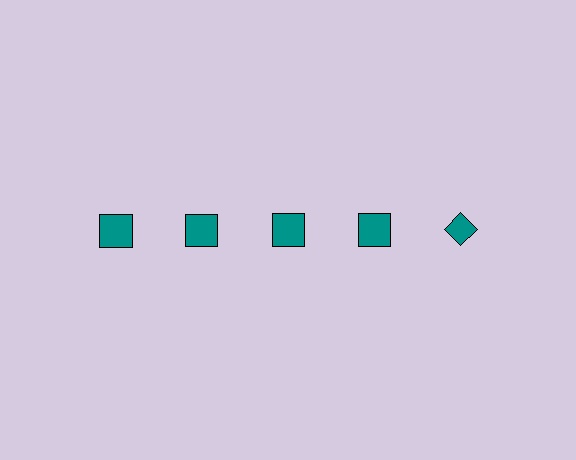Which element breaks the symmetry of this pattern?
The teal diamond in the top row, rightmost column breaks the symmetry. All other shapes are teal squares.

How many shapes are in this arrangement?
There are 5 shapes arranged in a grid pattern.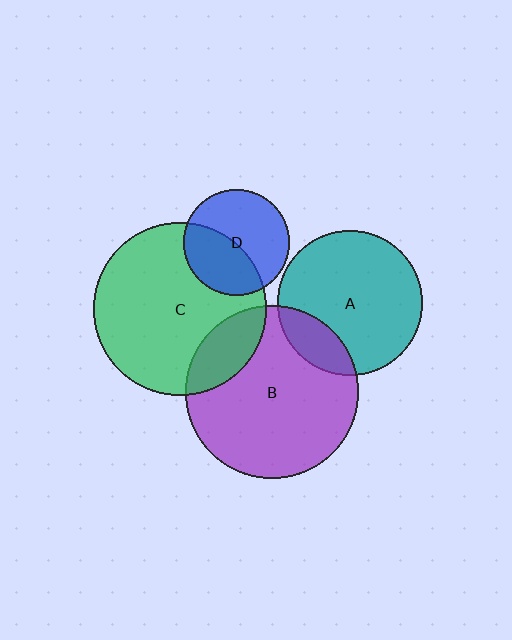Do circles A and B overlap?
Yes.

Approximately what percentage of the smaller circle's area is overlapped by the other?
Approximately 20%.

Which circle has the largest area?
Circle B (purple).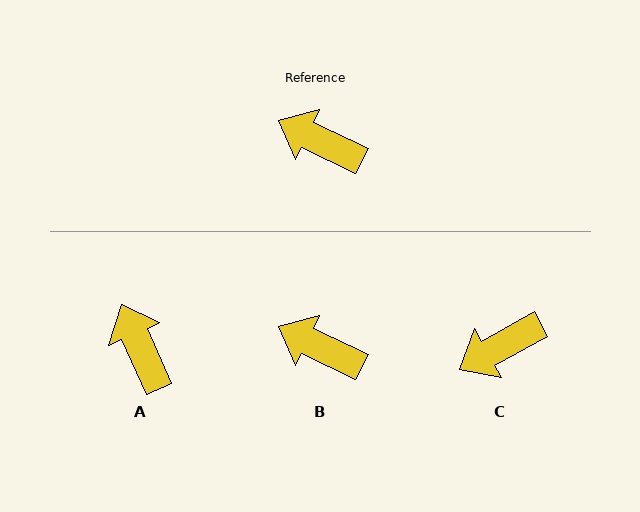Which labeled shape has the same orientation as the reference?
B.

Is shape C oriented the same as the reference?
No, it is off by about 55 degrees.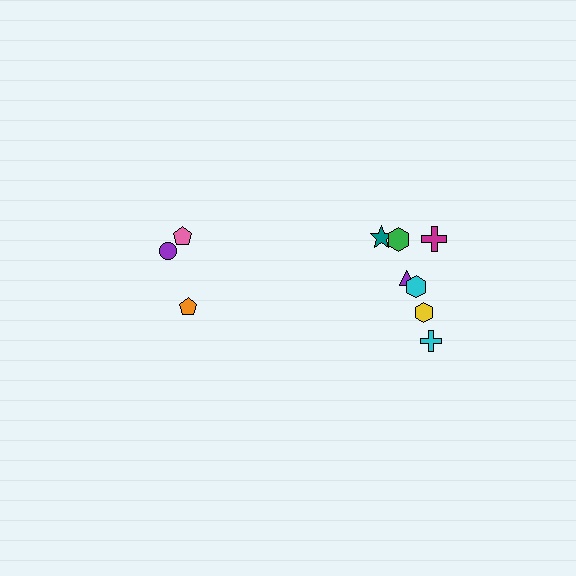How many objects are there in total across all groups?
There are 10 objects.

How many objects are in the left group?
There are 3 objects.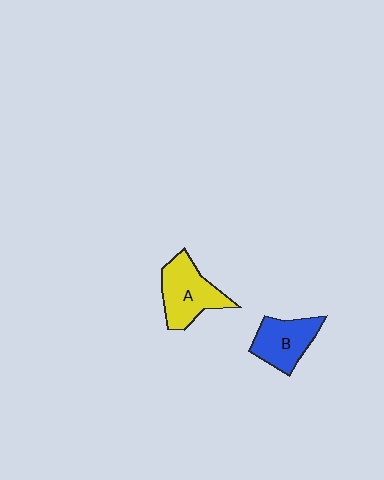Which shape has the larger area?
Shape A (yellow).